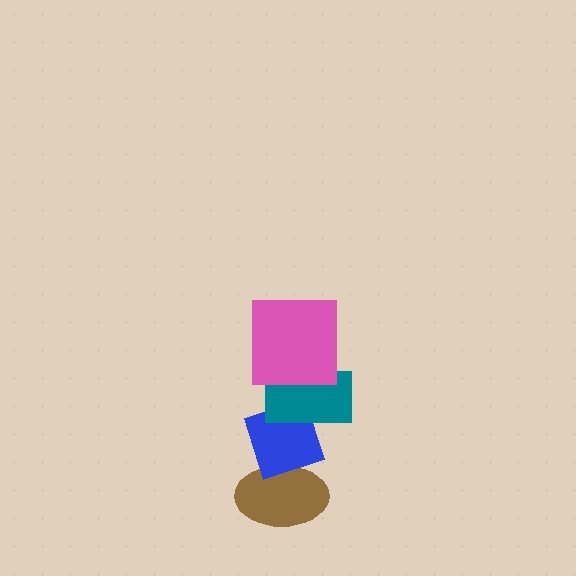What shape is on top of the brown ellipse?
The blue diamond is on top of the brown ellipse.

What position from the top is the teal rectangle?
The teal rectangle is 2nd from the top.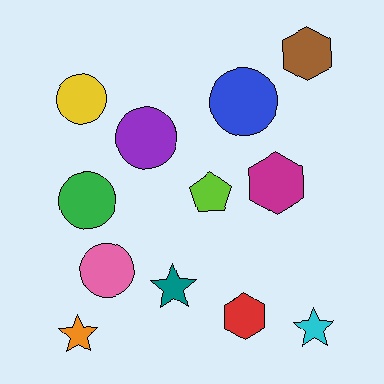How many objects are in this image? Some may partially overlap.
There are 12 objects.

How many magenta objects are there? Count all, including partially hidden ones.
There is 1 magenta object.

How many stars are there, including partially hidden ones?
There are 3 stars.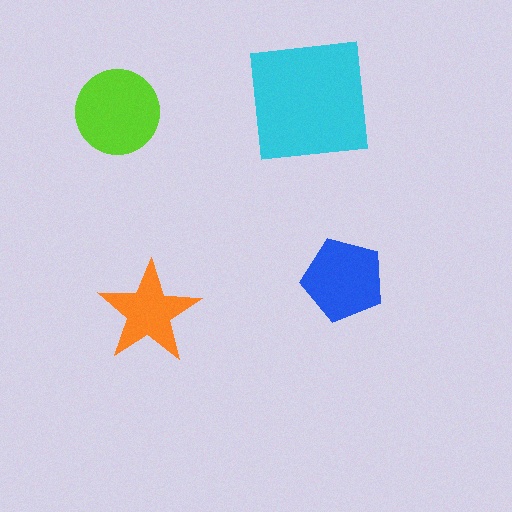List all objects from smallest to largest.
The orange star, the blue pentagon, the lime circle, the cyan square.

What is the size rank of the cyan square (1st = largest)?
1st.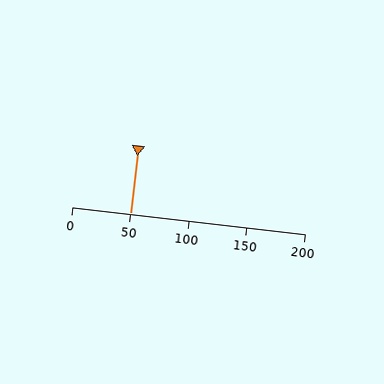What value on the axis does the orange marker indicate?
The marker indicates approximately 50.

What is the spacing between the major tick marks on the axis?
The major ticks are spaced 50 apart.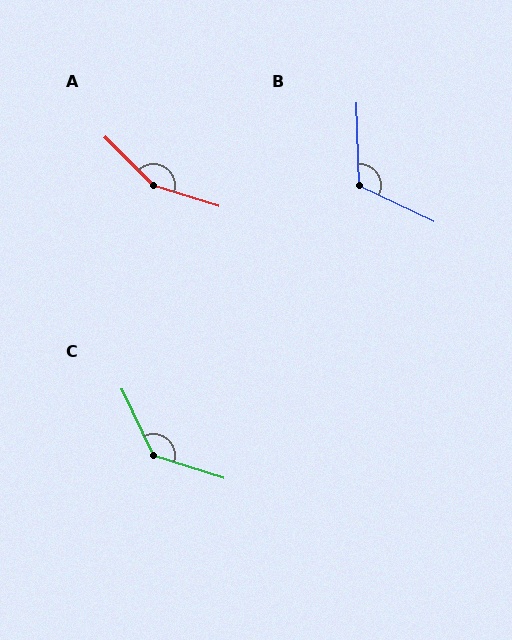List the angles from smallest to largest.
B (117°), C (134°), A (152°).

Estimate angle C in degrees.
Approximately 134 degrees.